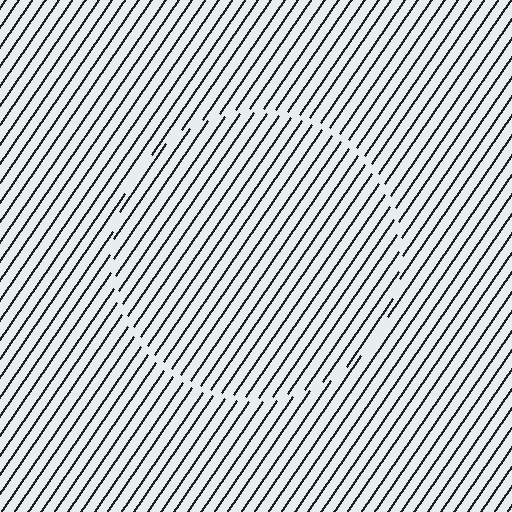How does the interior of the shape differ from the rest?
The interior of the shape contains the same grating, shifted by half a period — the contour is defined by the phase discontinuity where line-ends from the inner and outer gratings abut.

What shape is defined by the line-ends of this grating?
An illusory circle. The interior of the shape contains the same grating, shifted by half a period — the contour is defined by the phase discontinuity where line-ends from the inner and outer gratings abut.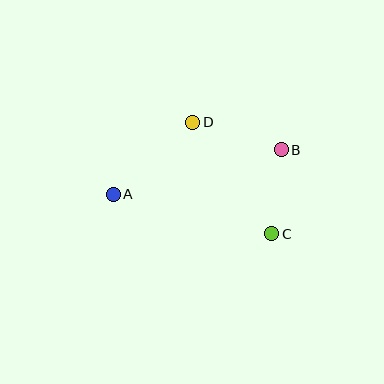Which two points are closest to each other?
Points B and C are closest to each other.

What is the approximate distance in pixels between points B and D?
The distance between B and D is approximately 93 pixels.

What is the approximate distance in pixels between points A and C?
The distance between A and C is approximately 163 pixels.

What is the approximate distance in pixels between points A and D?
The distance between A and D is approximately 107 pixels.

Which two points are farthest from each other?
Points A and B are farthest from each other.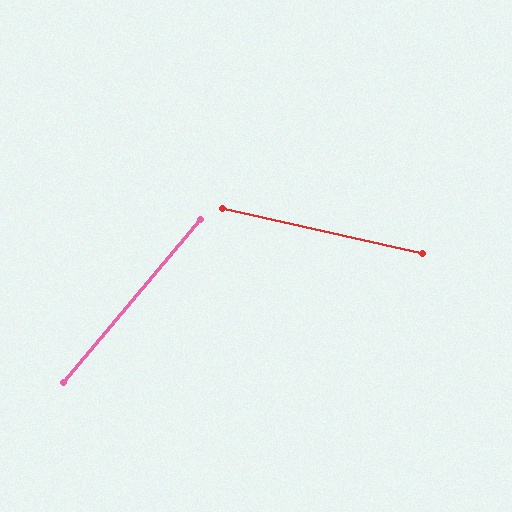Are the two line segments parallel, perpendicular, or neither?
Neither parallel nor perpendicular — they differ by about 63°.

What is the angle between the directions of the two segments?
Approximately 63 degrees.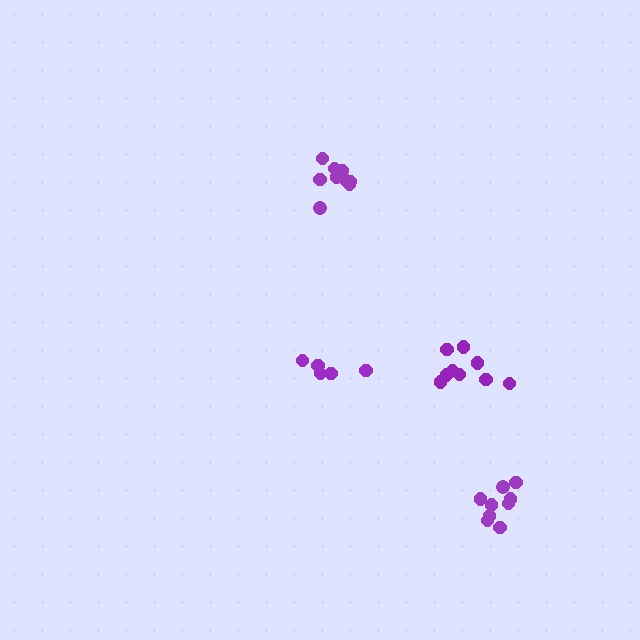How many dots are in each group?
Group 1: 9 dots, Group 2: 9 dots, Group 3: 5 dots, Group 4: 10 dots (33 total).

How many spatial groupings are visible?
There are 4 spatial groupings.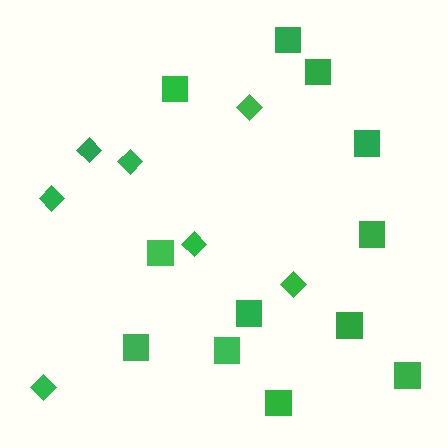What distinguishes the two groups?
There are 2 groups: one group of squares (12) and one group of diamonds (7).